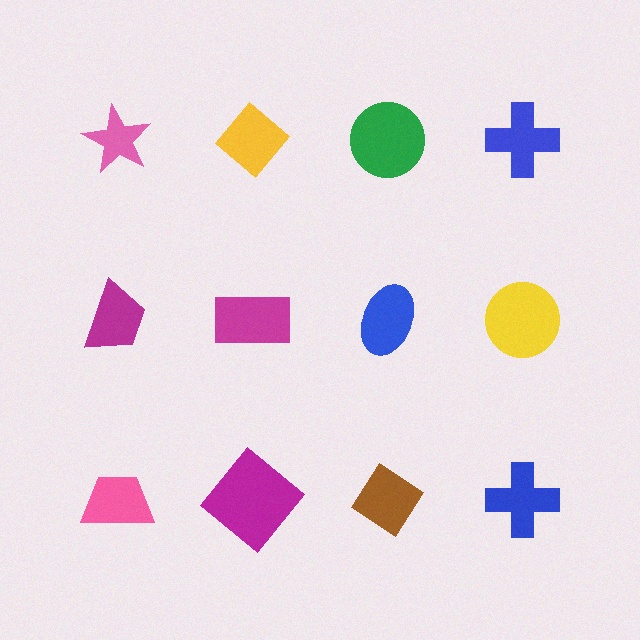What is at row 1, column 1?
A pink star.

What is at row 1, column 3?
A green circle.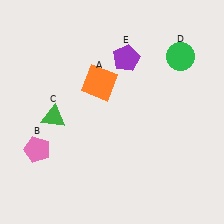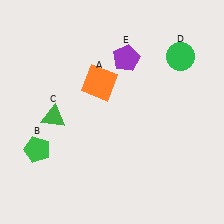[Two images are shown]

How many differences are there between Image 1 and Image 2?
There is 1 difference between the two images.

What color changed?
The pentagon (B) changed from pink in Image 1 to green in Image 2.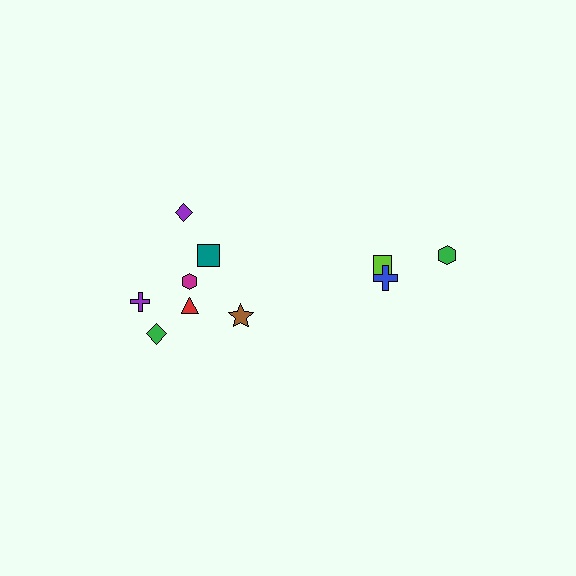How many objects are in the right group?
There are 3 objects.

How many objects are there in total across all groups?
There are 10 objects.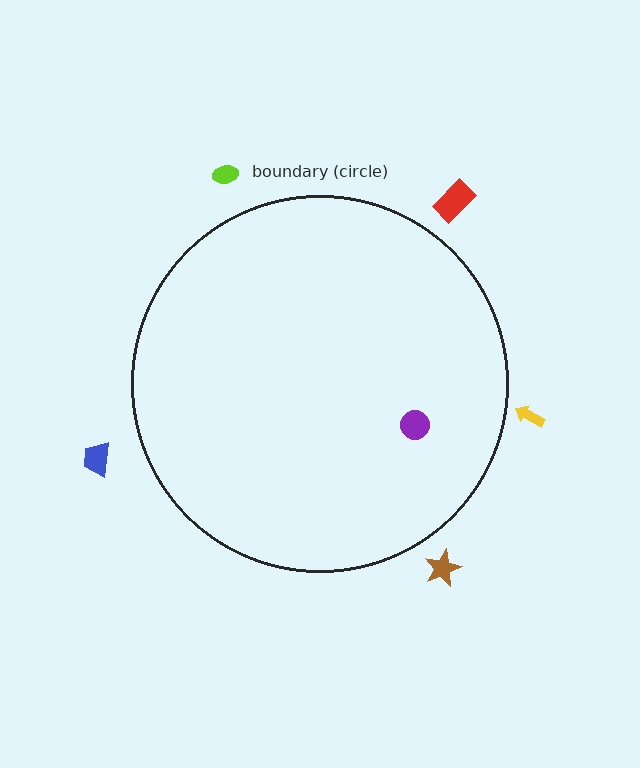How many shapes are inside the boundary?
1 inside, 5 outside.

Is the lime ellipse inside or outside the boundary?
Outside.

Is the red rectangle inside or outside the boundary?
Outside.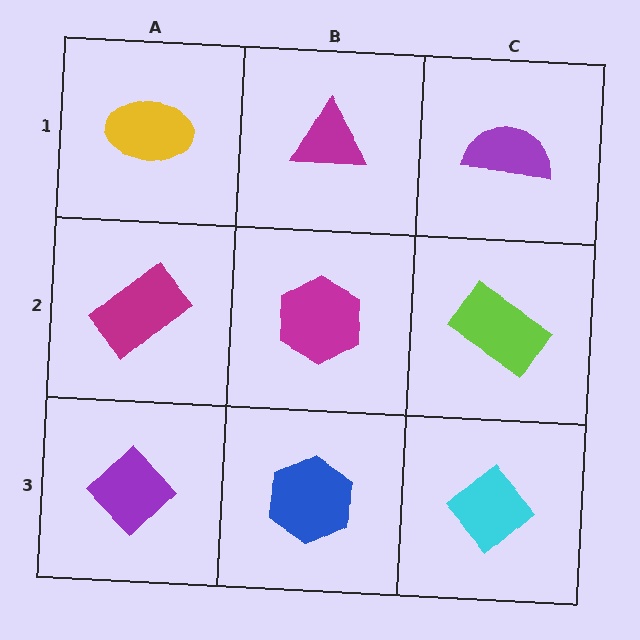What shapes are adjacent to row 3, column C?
A lime rectangle (row 2, column C), a blue hexagon (row 3, column B).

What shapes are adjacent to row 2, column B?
A magenta triangle (row 1, column B), a blue hexagon (row 3, column B), a magenta rectangle (row 2, column A), a lime rectangle (row 2, column C).